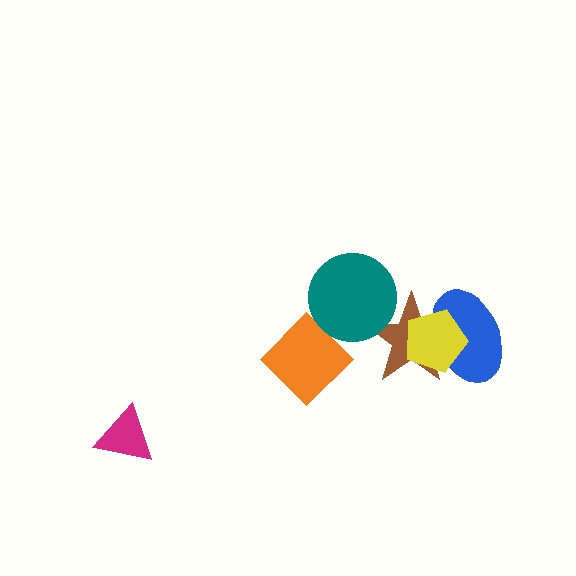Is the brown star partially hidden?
Yes, it is partially covered by another shape.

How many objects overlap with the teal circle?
2 objects overlap with the teal circle.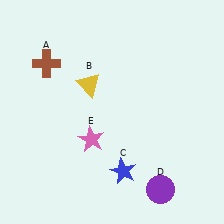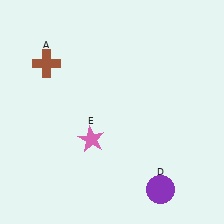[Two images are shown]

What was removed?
The blue star (C), the yellow triangle (B) were removed in Image 2.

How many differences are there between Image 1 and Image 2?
There are 2 differences between the two images.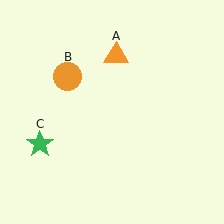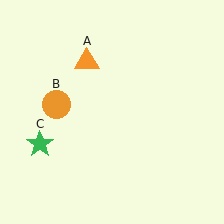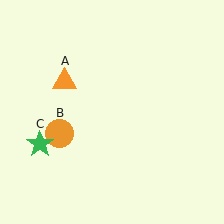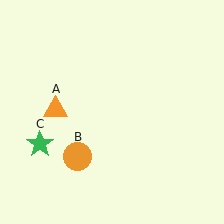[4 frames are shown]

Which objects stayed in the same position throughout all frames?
Green star (object C) remained stationary.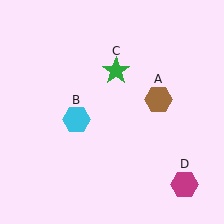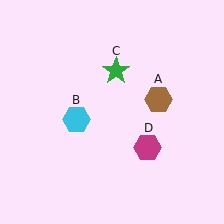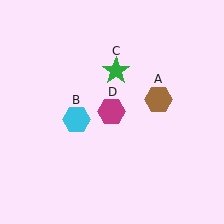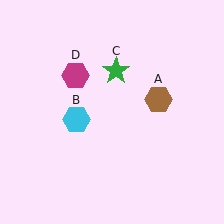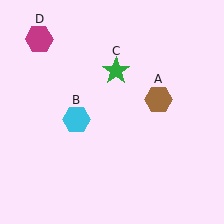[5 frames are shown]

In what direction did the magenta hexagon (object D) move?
The magenta hexagon (object D) moved up and to the left.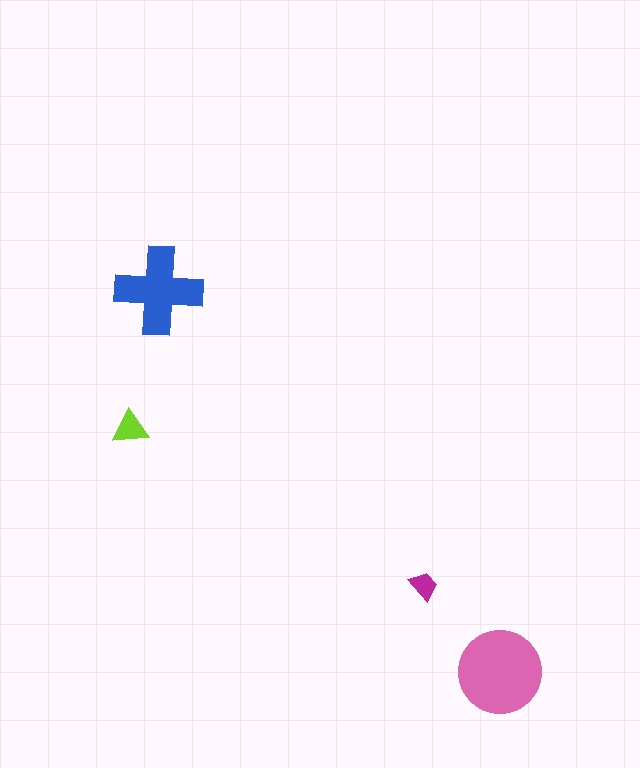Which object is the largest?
The pink circle.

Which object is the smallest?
The magenta trapezoid.